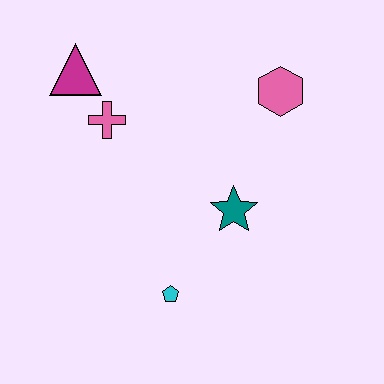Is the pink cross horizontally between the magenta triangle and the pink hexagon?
Yes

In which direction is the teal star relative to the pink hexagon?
The teal star is below the pink hexagon.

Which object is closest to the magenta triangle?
The pink cross is closest to the magenta triangle.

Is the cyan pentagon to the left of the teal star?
Yes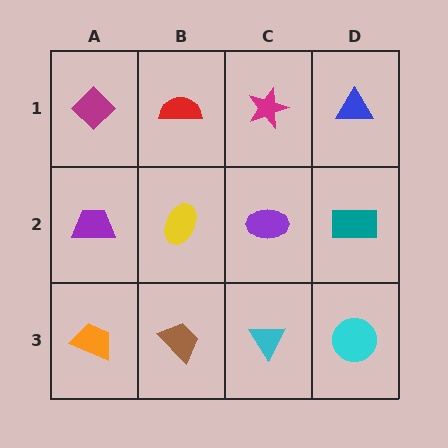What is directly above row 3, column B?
A yellow ellipse.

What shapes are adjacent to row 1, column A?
A purple trapezoid (row 2, column A), a red semicircle (row 1, column B).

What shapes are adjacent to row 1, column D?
A teal rectangle (row 2, column D), a magenta star (row 1, column C).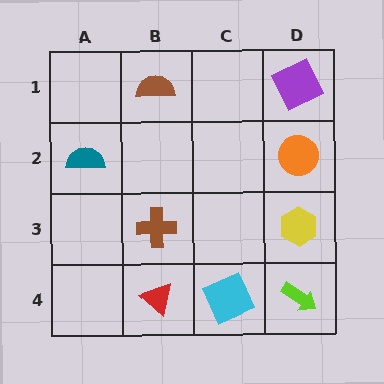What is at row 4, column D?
A lime arrow.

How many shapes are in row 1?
2 shapes.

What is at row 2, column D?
An orange circle.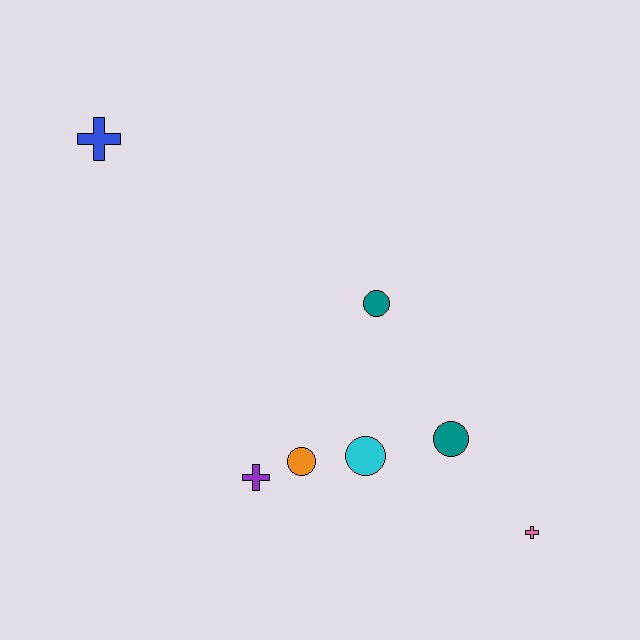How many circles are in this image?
There are 4 circles.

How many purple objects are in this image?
There is 1 purple object.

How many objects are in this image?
There are 7 objects.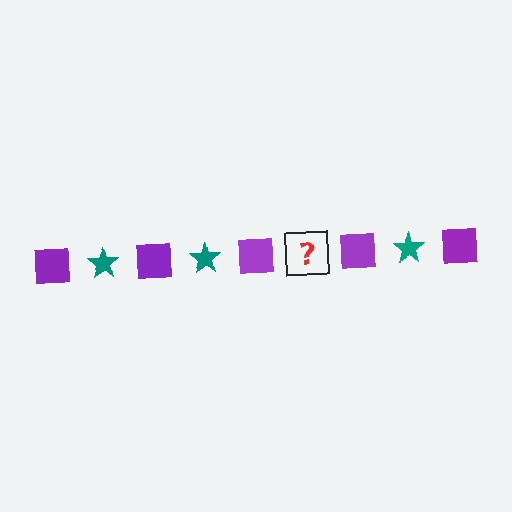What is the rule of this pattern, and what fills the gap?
The rule is that the pattern alternates between purple square and teal star. The gap should be filled with a teal star.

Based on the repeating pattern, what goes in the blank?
The blank should be a teal star.